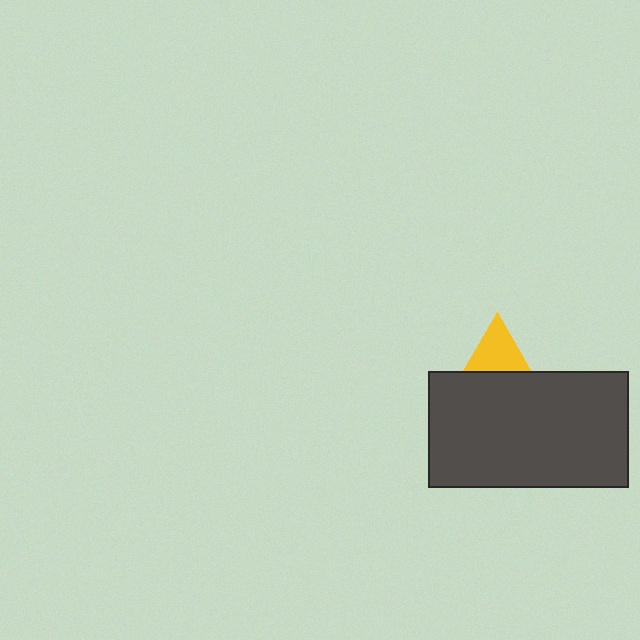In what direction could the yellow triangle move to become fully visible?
The yellow triangle could move up. That would shift it out from behind the dark gray rectangle entirely.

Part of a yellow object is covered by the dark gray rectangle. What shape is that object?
It is a triangle.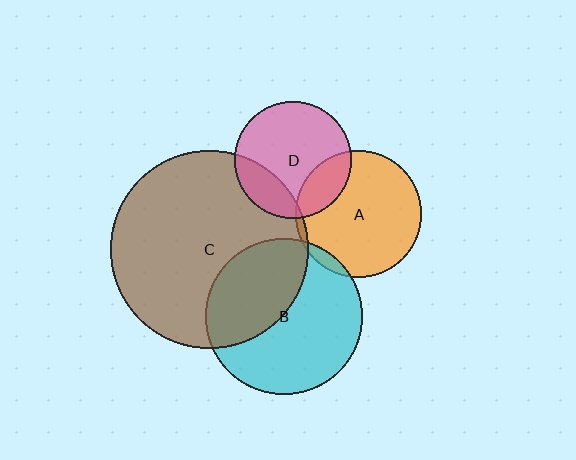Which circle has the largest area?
Circle C (brown).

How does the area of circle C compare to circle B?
Approximately 1.6 times.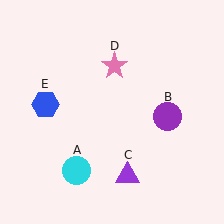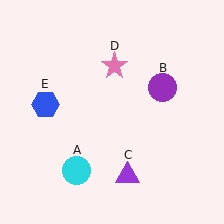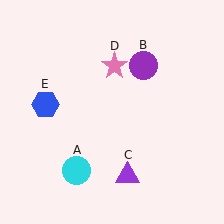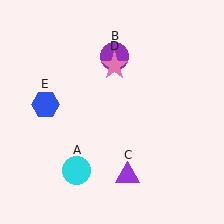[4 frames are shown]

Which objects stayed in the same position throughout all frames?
Cyan circle (object A) and purple triangle (object C) and pink star (object D) and blue hexagon (object E) remained stationary.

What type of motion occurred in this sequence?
The purple circle (object B) rotated counterclockwise around the center of the scene.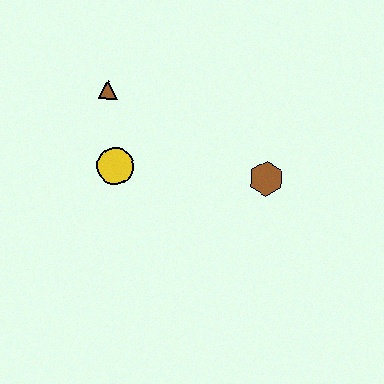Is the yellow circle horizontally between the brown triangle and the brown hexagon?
Yes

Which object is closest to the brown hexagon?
The yellow circle is closest to the brown hexagon.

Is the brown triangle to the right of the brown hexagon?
No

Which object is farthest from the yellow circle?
The brown hexagon is farthest from the yellow circle.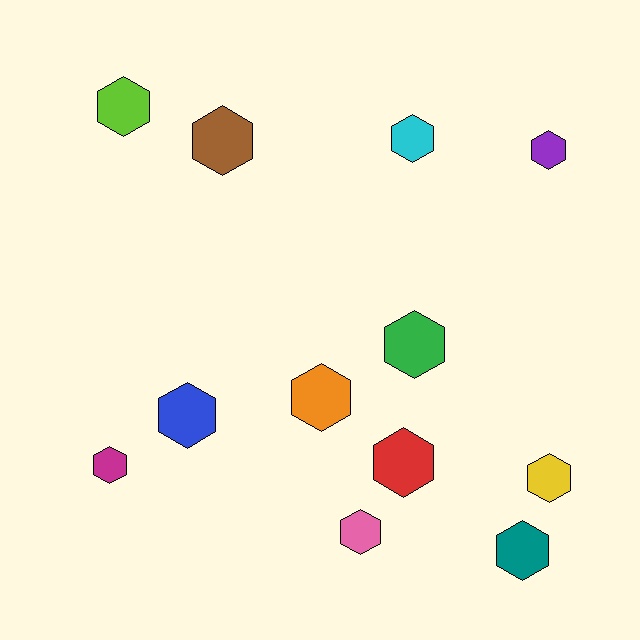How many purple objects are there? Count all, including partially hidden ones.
There is 1 purple object.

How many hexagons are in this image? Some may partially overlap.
There are 12 hexagons.